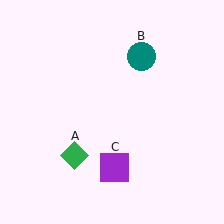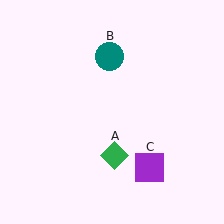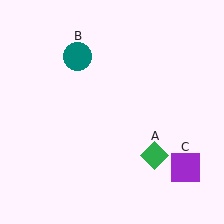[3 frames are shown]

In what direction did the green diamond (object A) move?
The green diamond (object A) moved right.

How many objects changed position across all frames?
3 objects changed position: green diamond (object A), teal circle (object B), purple square (object C).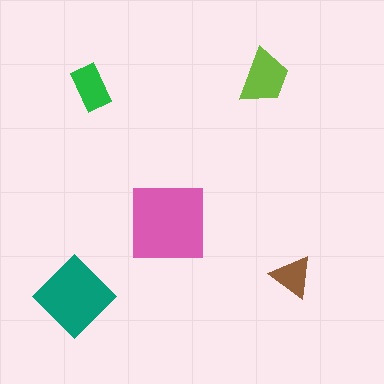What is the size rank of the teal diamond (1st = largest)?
2nd.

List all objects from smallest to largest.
The brown triangle, the green rectangle, the lime trapezoid, the teal diamond, the pink square.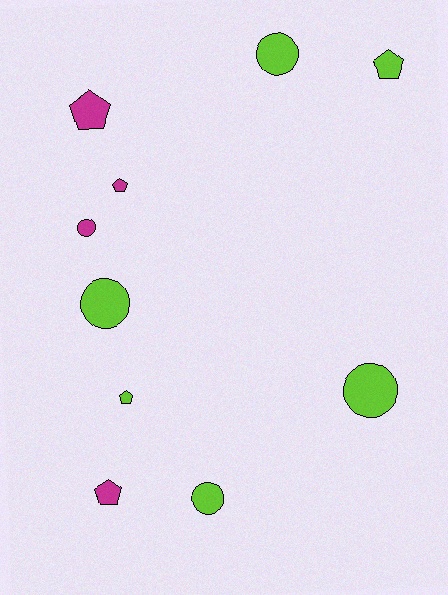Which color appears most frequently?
Lime, with 6 objects.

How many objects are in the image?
There are 10 objects.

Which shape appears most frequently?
Circle, with 5 objects.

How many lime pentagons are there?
There are 2 lime pentagons.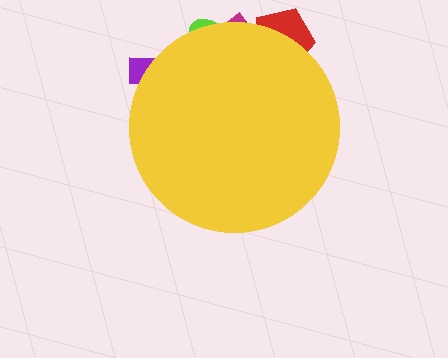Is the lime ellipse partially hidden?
Yes, the lime ellipse is partially hidden behind the yellow circle.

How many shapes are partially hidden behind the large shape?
4 shapes are partially hidden.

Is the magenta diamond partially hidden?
Yes, the magenta diamond is partially hidden behind the yellow circle.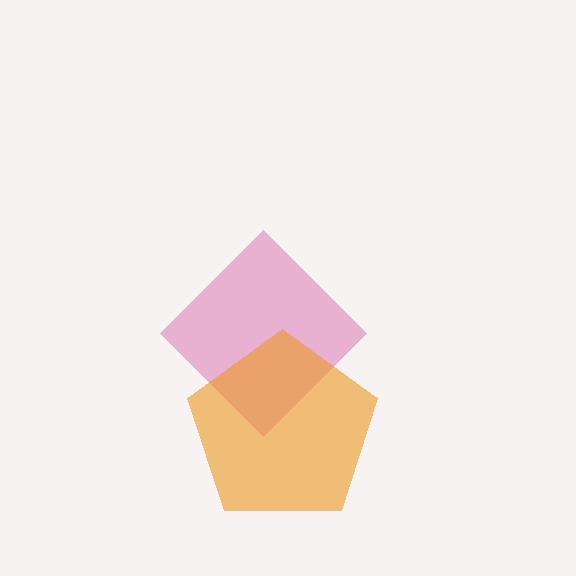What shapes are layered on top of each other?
The layered shapes are: a pink diamond, an orange pentagon.